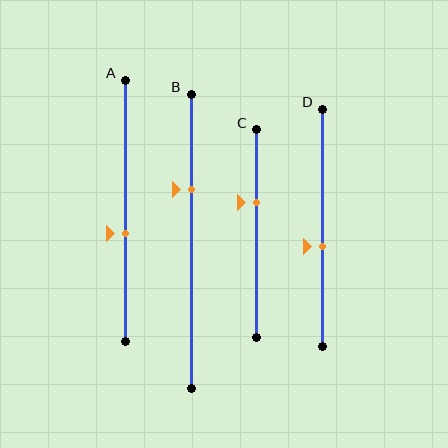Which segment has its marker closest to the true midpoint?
Segment D has its marker closest to the true midpoint.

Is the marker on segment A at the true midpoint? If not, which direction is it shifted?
No, the marker on segment A is shifted downward by about 9% of the segment length.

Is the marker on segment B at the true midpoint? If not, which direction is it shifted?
No, the marker on segment B is shifted upward by about 18% of the segment length.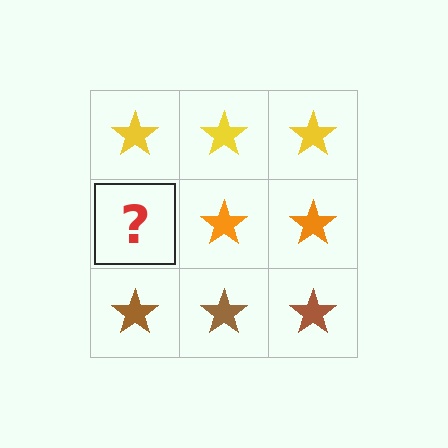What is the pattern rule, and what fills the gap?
The rule is that each row has a consistent color. The gap should be filled with an orange star.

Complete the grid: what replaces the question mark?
The question mark should be replaced with an orange star.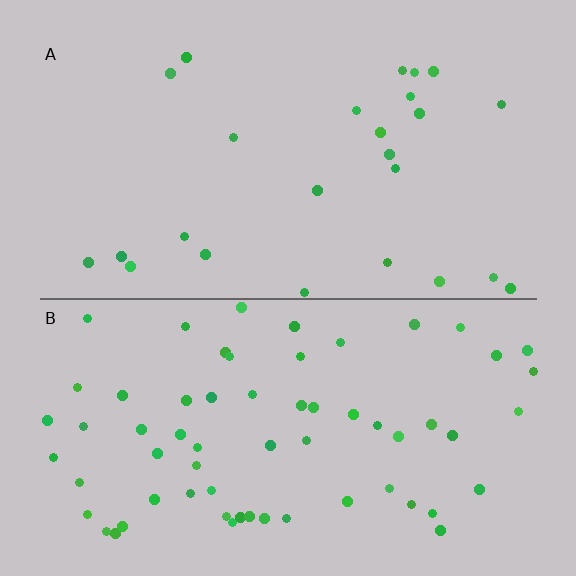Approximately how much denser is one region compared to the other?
Approximately 2.6× — region B over region A.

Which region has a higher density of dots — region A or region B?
B (the bottom).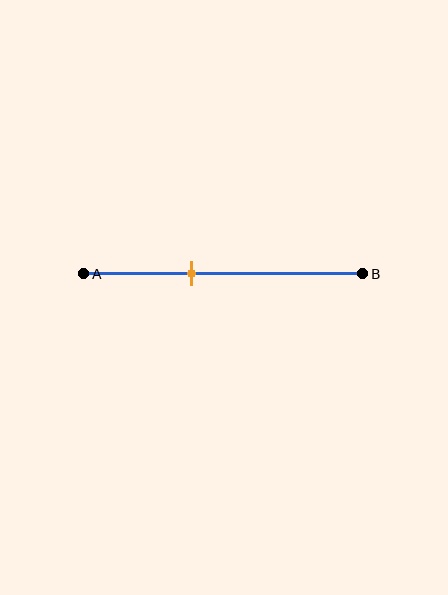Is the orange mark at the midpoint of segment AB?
No, the mark is at about 40% from A, not at the 50% midpoint.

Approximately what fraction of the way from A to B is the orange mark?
The orange mark is approximately 40% of the way from A to B.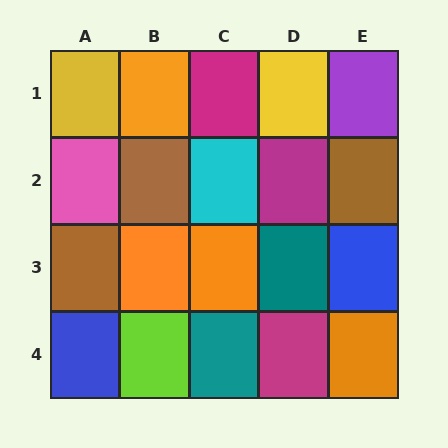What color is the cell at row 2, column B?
Brown.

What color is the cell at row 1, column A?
Yellow.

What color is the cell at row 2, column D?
Magenta.